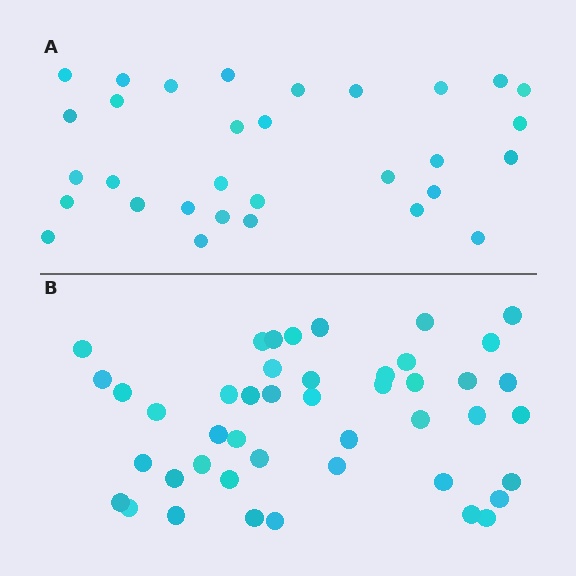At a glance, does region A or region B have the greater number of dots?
Region B (the bottom region) has more dots.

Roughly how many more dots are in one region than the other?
Region B has approximately 15 more dots than region A.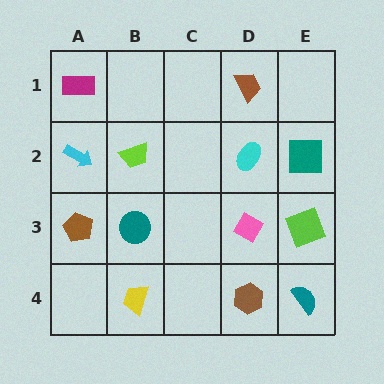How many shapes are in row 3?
4 shapes.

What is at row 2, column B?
A lime trapezoid.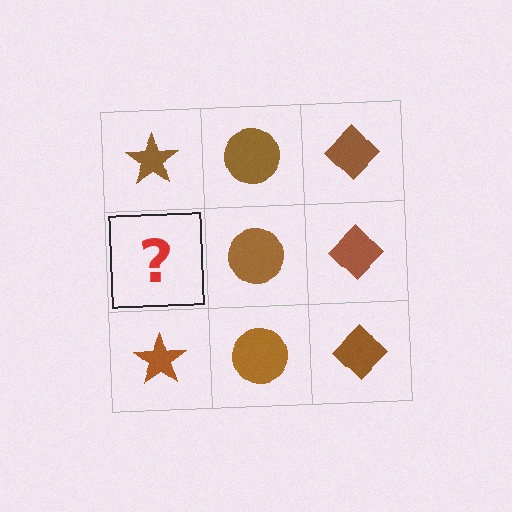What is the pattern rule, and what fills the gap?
The rule is that each column has a consistent shape. The gap should be filled with a brown star.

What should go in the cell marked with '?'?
The missing cell should contain a brown star.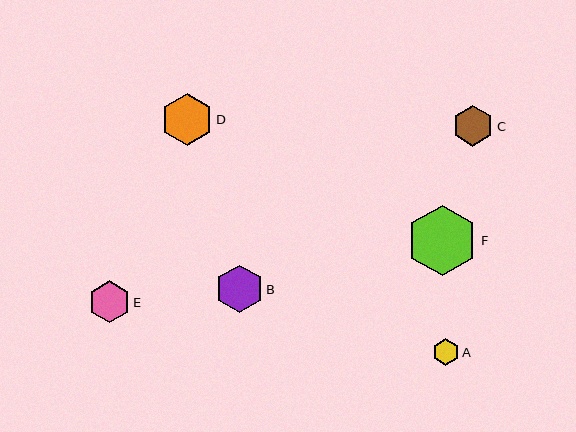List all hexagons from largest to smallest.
From largest to smallest: F, D, B, E, C, A.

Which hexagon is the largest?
Hexagon F is the largest with a size of approximately 71 pixels.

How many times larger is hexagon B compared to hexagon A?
Hexagon B is approximately 1.8 times the size of hexagon A.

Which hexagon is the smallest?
Hexagon A is the smallest with a size of approximately 27 pixels.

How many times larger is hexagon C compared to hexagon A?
Hexagon C is approximately 1.5 times the size of hexagon A.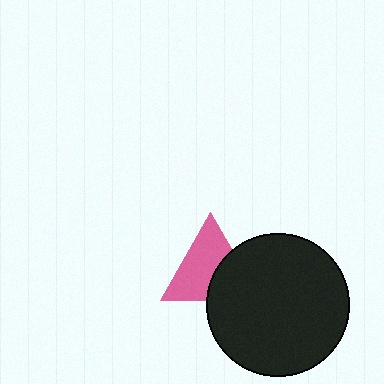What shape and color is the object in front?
The object in front is a black circle.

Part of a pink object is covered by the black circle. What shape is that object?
It is a triangle.